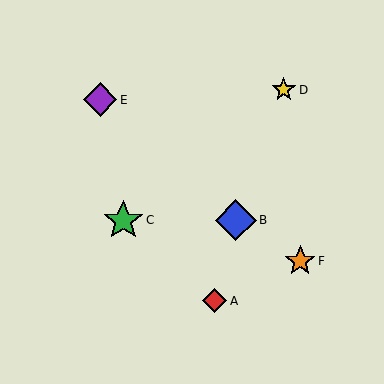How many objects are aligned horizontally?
2 objects (B, C) are aligned horizontally.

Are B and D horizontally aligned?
No, B is at y≈220 and D is at y≈90.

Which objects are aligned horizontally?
Objects B, C are aligned horizontally.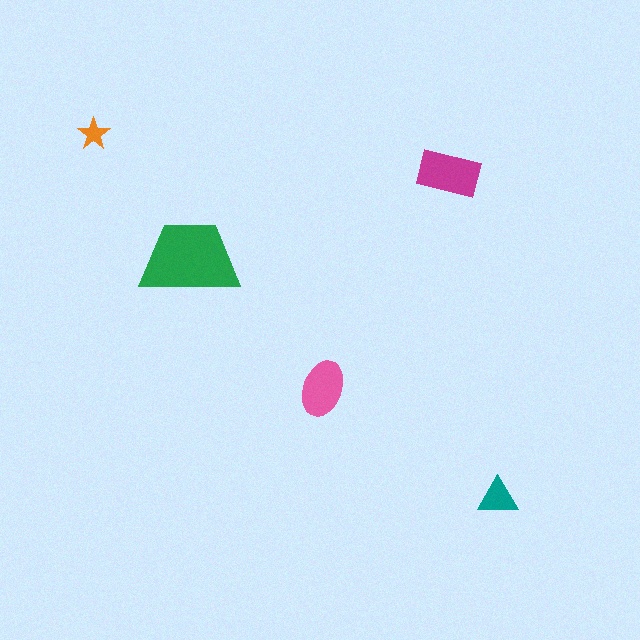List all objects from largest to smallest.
The green trapezoid, the magenta rectangle, the pink ellipse, the teal triangle, the orange star.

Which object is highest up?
The orange star is topmost.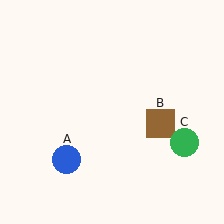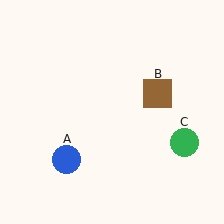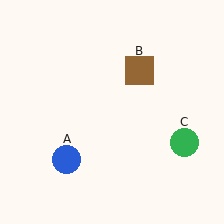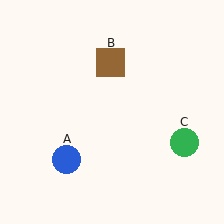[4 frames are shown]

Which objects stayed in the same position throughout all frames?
Blue circle (object A) and green circle (object C) remained stationary.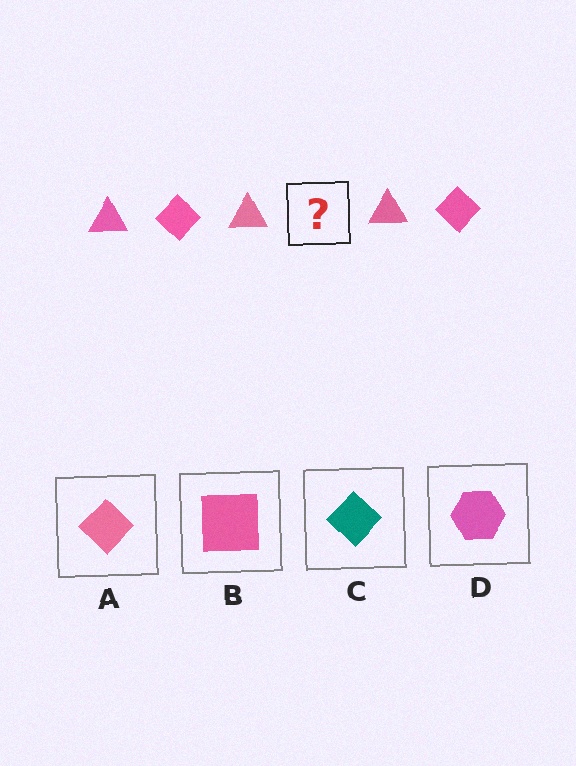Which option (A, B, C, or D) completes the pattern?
A.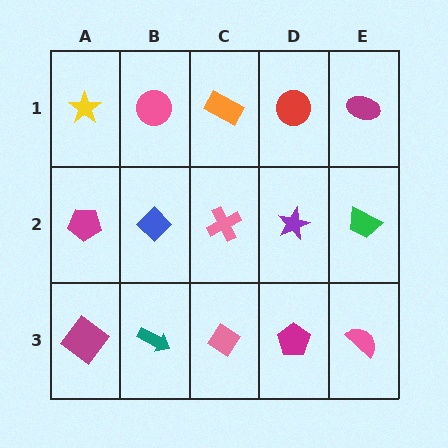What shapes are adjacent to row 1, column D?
A purple star (row 2, column D), an orange rectangle (row 1, column C), a magenta ellipse (row 1, column E).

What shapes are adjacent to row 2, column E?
A magenta ellipse (row 1, column E), a pink semicircle (row 3, column E), a purple star (row 2, column D).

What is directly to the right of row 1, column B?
An orange rectangle.